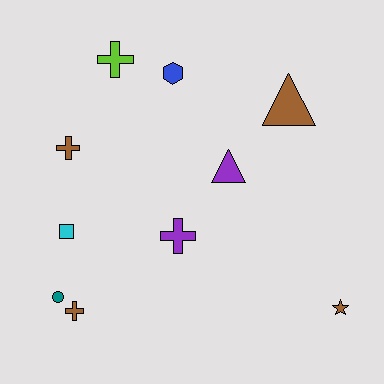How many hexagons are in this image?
There is 1 hexagon.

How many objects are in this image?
There are 10 objects.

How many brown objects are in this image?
There are 4 brown objects.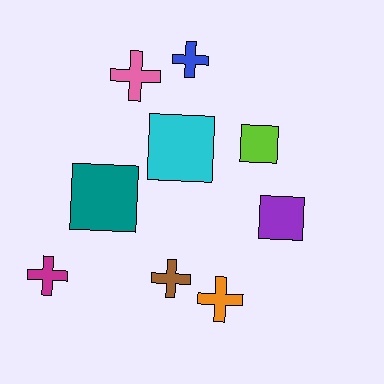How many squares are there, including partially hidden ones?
There are 4 squares.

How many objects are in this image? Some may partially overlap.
There are 9 objects.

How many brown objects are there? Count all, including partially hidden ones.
There is 1 brown object.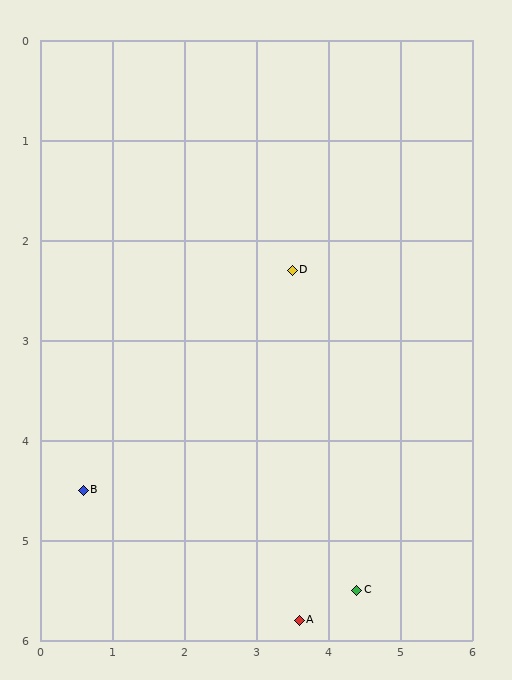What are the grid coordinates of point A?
Point A is at approximately (3.6, 5.8).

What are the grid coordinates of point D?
Point D is at approximately (3.5, 2.3).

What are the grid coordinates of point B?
Point B is at approximately (0.6, 4.5).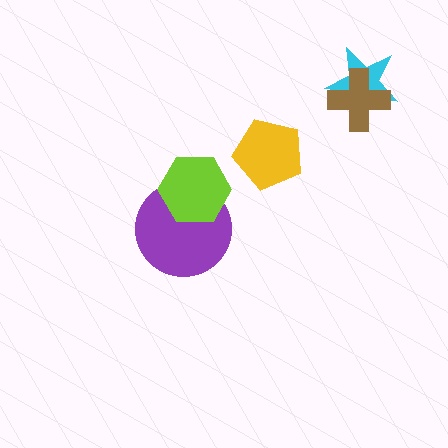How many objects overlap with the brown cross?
1 object overlaps with the brown cross.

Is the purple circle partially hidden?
Yes, it is partially covered by another shape.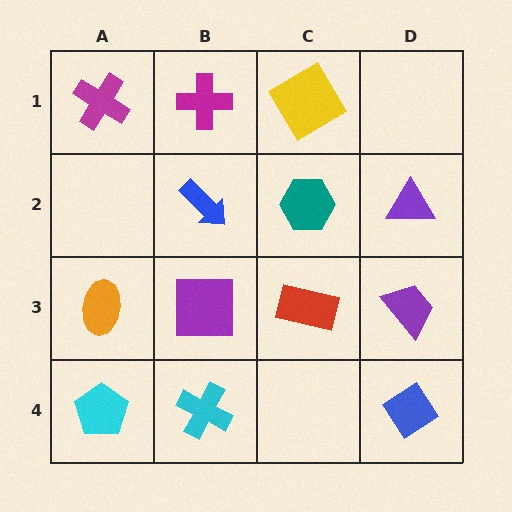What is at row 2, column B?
A blue arrow.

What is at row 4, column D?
A blue diamond.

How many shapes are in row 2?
3 shapes.